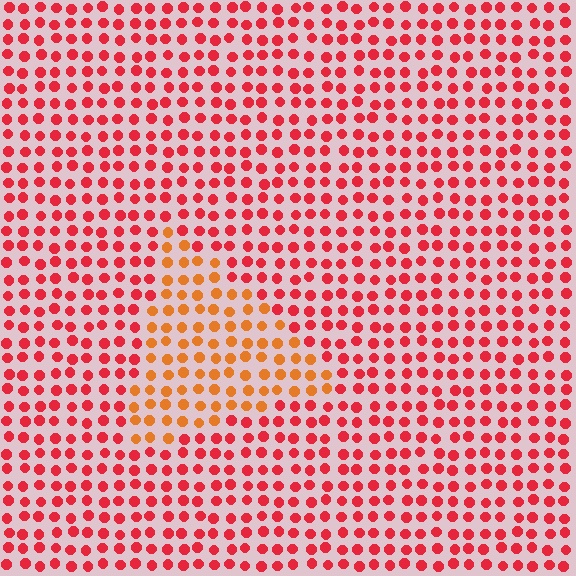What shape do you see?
I see a triangle.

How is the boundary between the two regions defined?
The boundary is defined purely by a slight shift in hue (about 34 degrees). Spacing, size, and orientation are identical on both sides.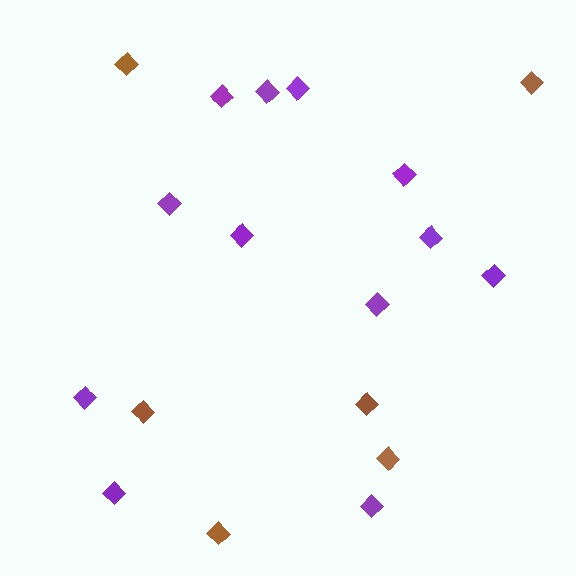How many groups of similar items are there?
There are 2 groups: one group of brown diamonds (6) and one group of purple diamonds (12).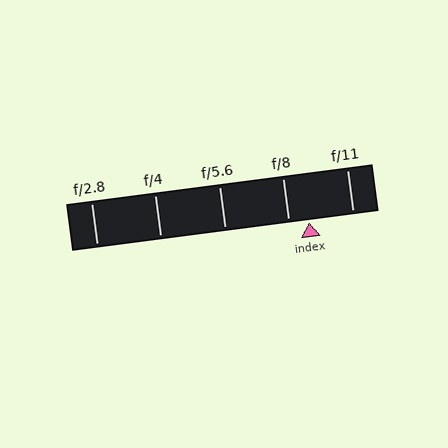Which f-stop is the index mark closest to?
The index mark is closest to f/8.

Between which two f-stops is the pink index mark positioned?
The index mark is between f/8 and f/11.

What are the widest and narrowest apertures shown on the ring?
The widest aperture shown is f/2.8 and the narrowest is f/11.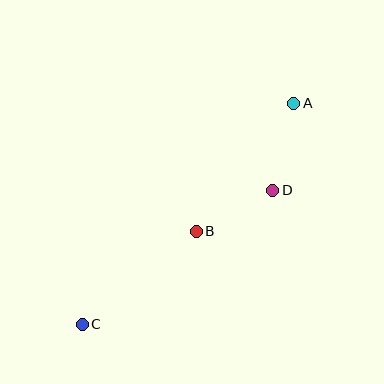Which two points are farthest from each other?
Points A and C are farthest from each other.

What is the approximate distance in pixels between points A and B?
The distance between A and B is approximately 161 pixels.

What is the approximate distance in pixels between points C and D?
The distance between C and D is approximately 233 pixels.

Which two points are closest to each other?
Points B and D are closest to each other.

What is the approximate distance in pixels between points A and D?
The distance between A and D is approximately 90 pixels.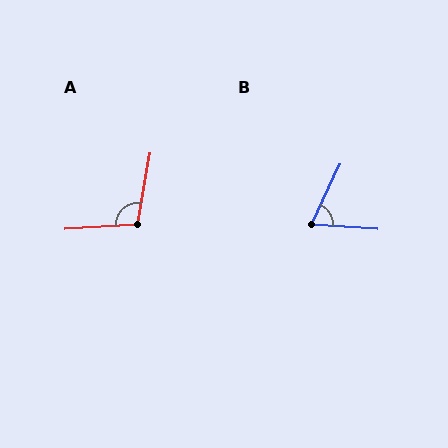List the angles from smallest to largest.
B (69°), A (103°).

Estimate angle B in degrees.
Approximately 69 degrees.